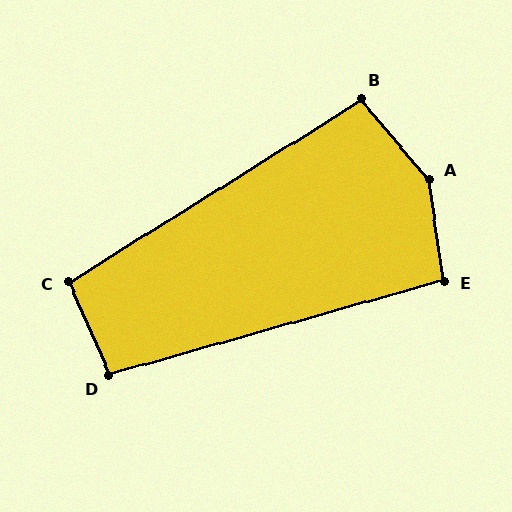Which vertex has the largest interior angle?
A, at approximately 148 degrees.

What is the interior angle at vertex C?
Approximately 98 degrees (obtuse).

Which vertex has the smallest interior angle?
E, at approximately 98 degrees.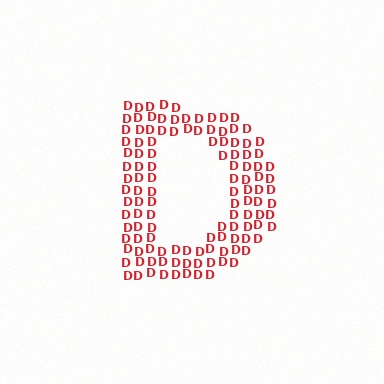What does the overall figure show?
The overall figure shows the letter D.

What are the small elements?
The small elements are letter D's.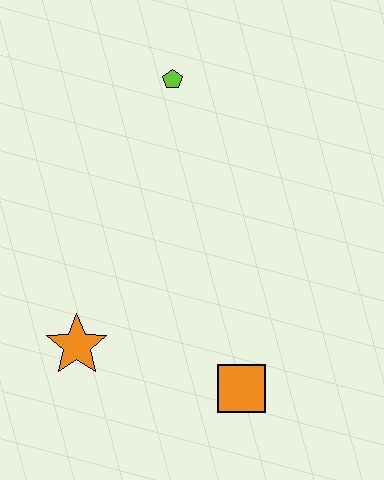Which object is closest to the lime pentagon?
The orange star is closest to the lime pentagon.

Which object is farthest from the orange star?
The lime pentagon is farthest from the orange star.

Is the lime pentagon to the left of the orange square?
Yes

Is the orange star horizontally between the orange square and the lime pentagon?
No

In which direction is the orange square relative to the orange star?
The orange square is to the right of the orange star.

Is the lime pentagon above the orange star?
Yes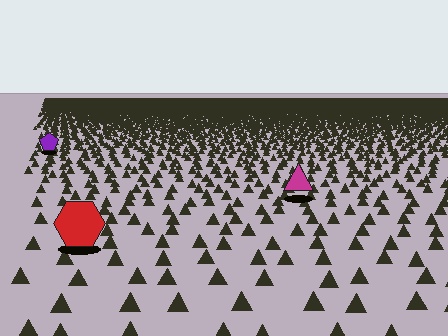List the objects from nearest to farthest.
From nearest to farthest: the red hexagon, the magenta triangle, the purple pentagon.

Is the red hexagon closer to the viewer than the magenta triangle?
Yes. The red hexagon is closer — you can tell from the texture gradient: the ground texture is coarser near it.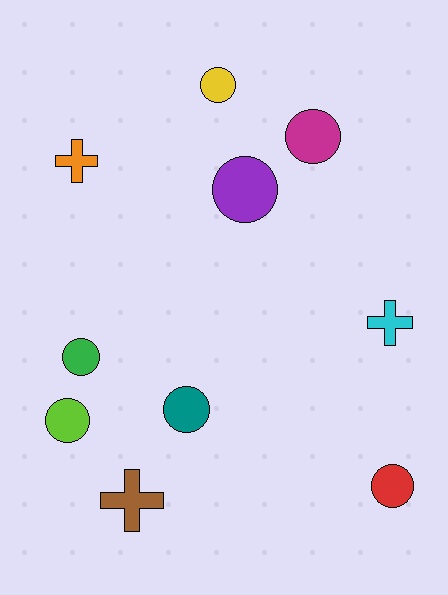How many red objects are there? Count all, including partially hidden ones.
There is 1 red object.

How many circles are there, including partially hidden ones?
There are 7 circles.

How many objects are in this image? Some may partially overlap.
There are 10 objects.